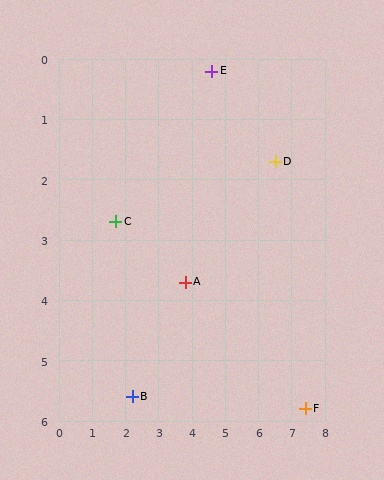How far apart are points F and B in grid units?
Points F and B are about 5.2 grid units apart.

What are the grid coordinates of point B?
Point B is at approximately (2.2, 5.6).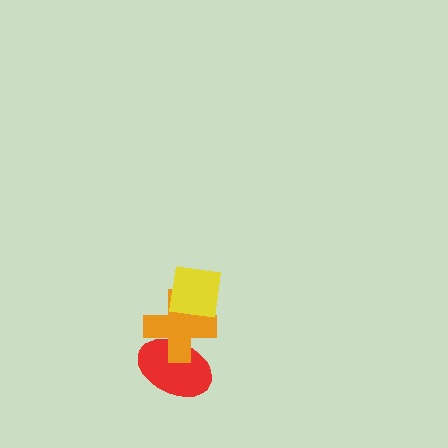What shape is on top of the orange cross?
The yellow square is on top of the orange cross.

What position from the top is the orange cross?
The orange cross is 2nd from the top.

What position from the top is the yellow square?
The yellow square is 1st from the top.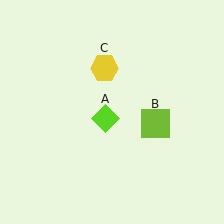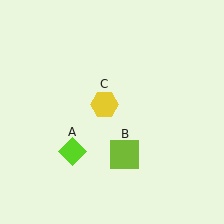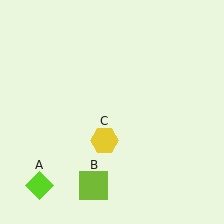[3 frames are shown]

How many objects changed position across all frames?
3 objects changed position: lime diamond (object A), lime square (object B), yellow hexagon (object C).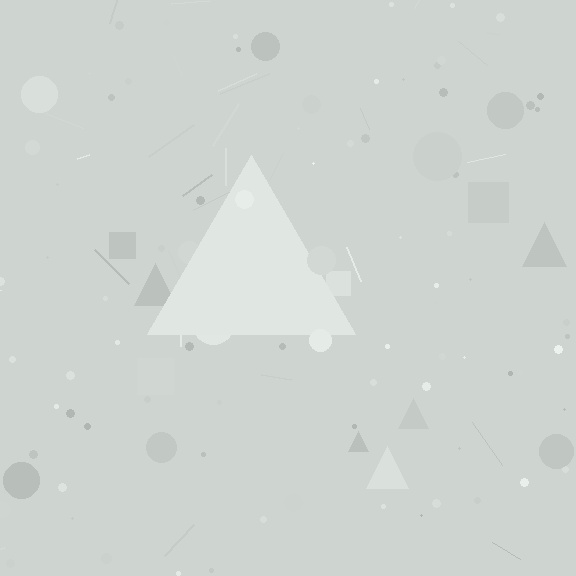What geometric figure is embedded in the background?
A triangle is embedded in the background.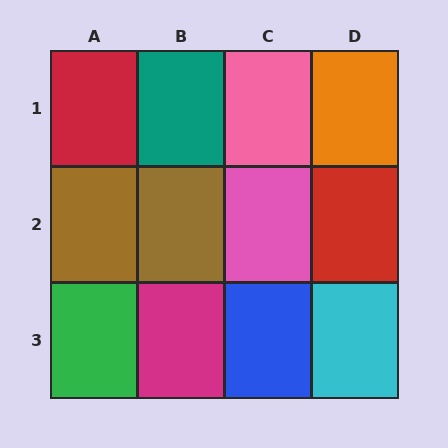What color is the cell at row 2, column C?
Pink.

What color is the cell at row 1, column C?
Pink.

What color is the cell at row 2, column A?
Brown.